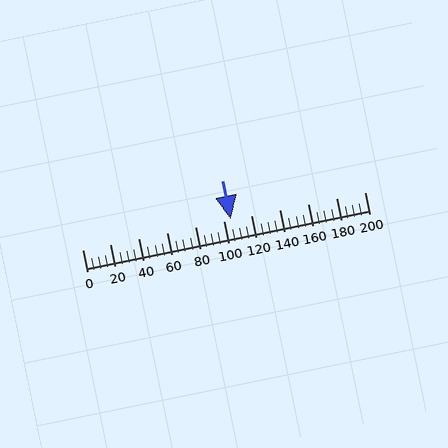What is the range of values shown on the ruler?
The ruler shows values from 0 to 200.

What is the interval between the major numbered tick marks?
The major tick marks are spaced 20 units apart.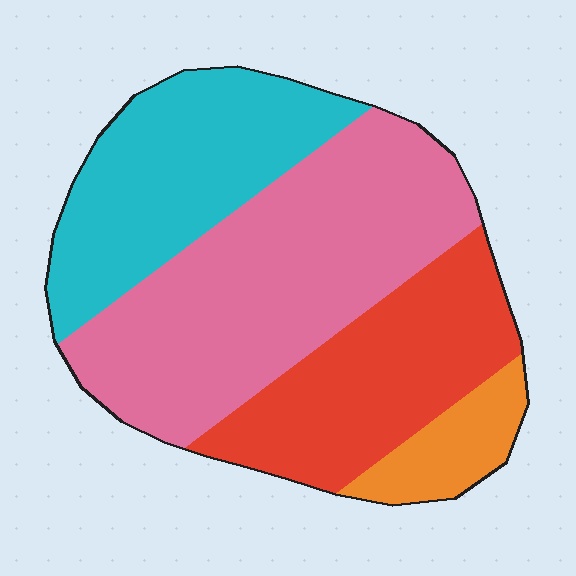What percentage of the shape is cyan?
Cyan takes up about one quarter (1/4) of the shape.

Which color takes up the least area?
Orange, at roughly 10%.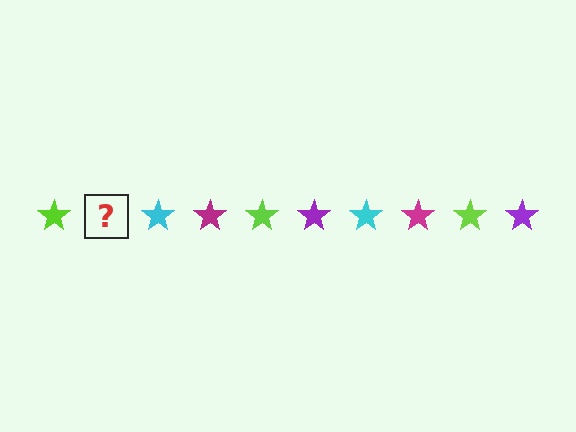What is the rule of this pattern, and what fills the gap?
The rule is that the pattern cycles through lime, purple, cyan, magenta stars. The gap should be filled with a purple star.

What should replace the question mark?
The question mark should be replaced with a purple star.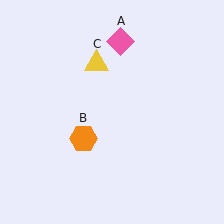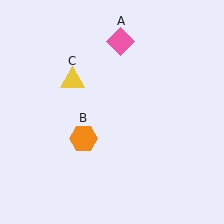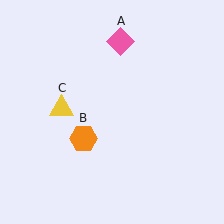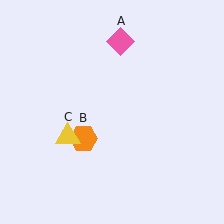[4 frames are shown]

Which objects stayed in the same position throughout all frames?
Pink diamond (object A) and orange hexagon (object B) remained stationary.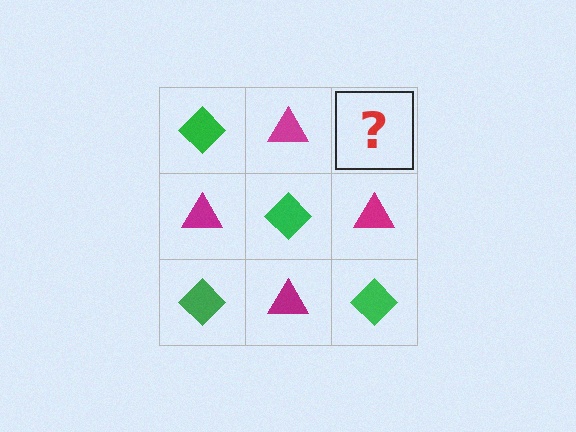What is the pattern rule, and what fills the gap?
The rule is that it alternates green diamond and magenta triangle in a checkerboard pattern. The gap should be filled with a green diamond.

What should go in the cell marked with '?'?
The missing cell should contain a green diamond.